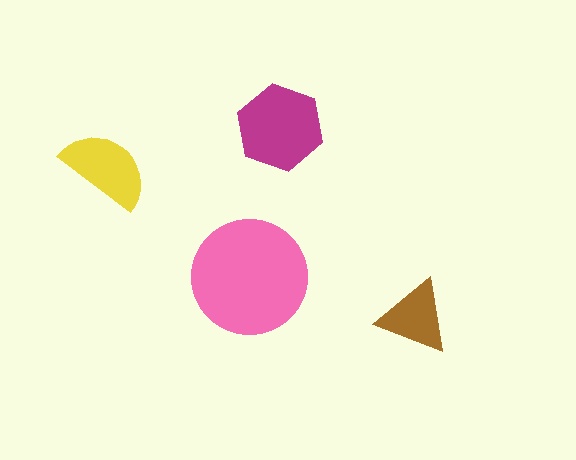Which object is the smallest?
The brown triangle.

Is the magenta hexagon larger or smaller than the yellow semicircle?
Larger.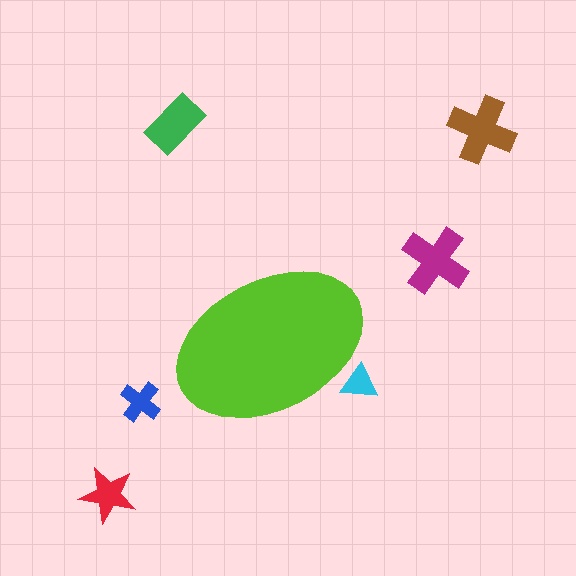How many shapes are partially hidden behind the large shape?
1 shape is partially hidden.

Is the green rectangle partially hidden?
No, the green rectangle is fully visible.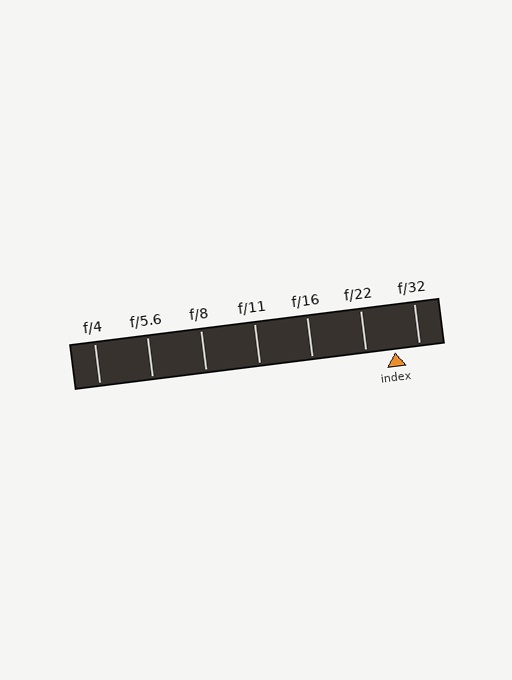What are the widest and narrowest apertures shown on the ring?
The widest aperture shown is f/4 and the narrowest is f/32.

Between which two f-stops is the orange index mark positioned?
The index mark is between f/22 and f/32.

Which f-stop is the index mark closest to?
The index mark is closest to f/32.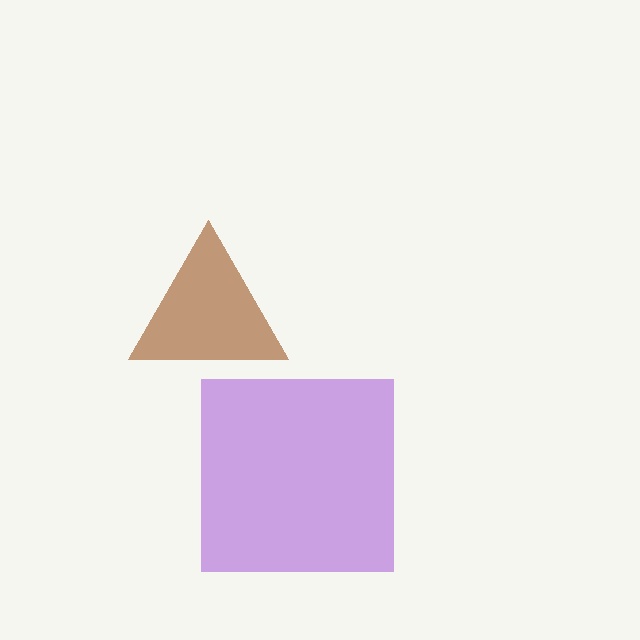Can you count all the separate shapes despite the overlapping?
Yes, there are 2 separate shapes.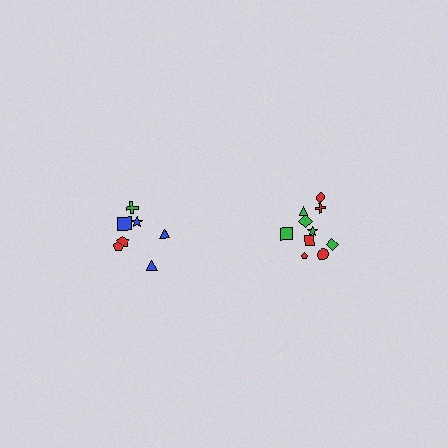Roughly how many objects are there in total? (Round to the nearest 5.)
Roughly 15 objects in total.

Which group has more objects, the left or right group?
The right group.